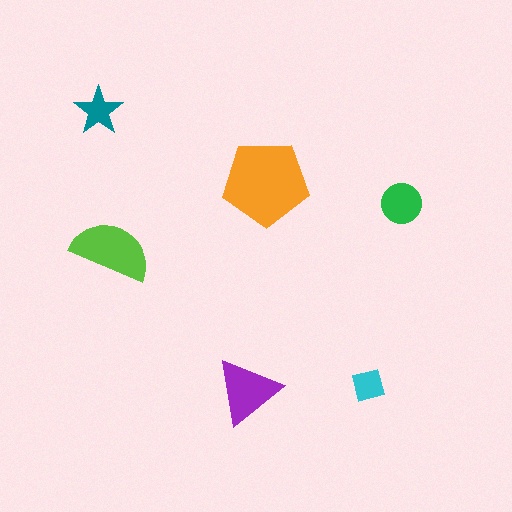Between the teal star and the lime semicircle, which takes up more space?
The lime semicircle.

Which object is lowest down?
The purple triangle is bottommost.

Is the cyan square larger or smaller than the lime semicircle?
Smaller.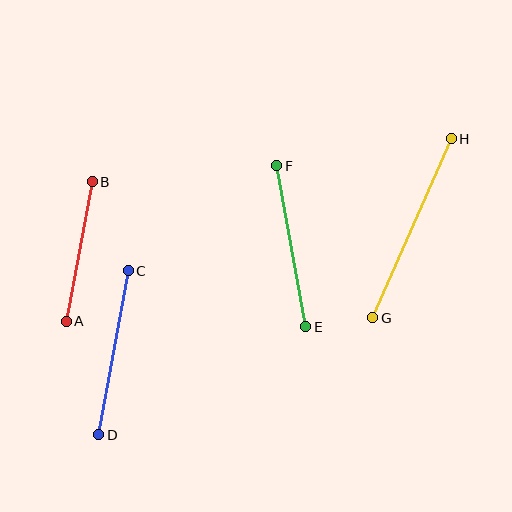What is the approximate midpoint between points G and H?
The midpoint is at approximately (412, 228) pixels.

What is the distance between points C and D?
The distance is approximately 167 pixels.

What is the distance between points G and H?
The distance is approximately 196 pixels.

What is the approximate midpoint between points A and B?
The midpoint is at approximately (79, 252) pixels.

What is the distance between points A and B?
The distance is approximately 142 pixels.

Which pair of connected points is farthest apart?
Points G and H are farthest apart.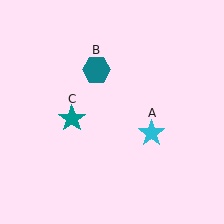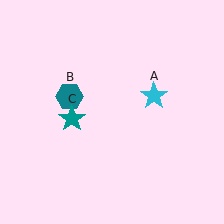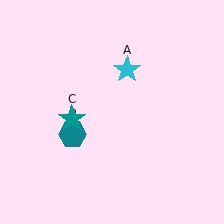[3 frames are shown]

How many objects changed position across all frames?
2 objects changed position: cyan star (object A), teal hexagon (object B).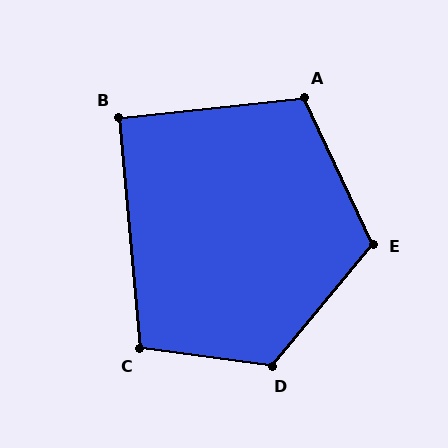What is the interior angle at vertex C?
Approximately 103 degrees (obtuse).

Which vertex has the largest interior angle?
D, at approximately 122 degrees.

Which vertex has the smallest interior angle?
B, at approximately 91 degrees.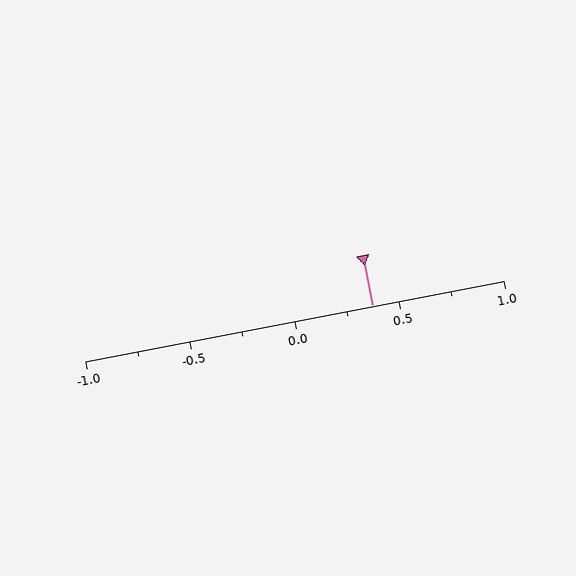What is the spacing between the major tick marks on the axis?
The major ticks are spaced 0.5 apart.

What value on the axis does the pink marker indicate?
The marker indicates approximately 0.38.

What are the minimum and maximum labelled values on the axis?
The axis runs from -1.0 to 1.0.